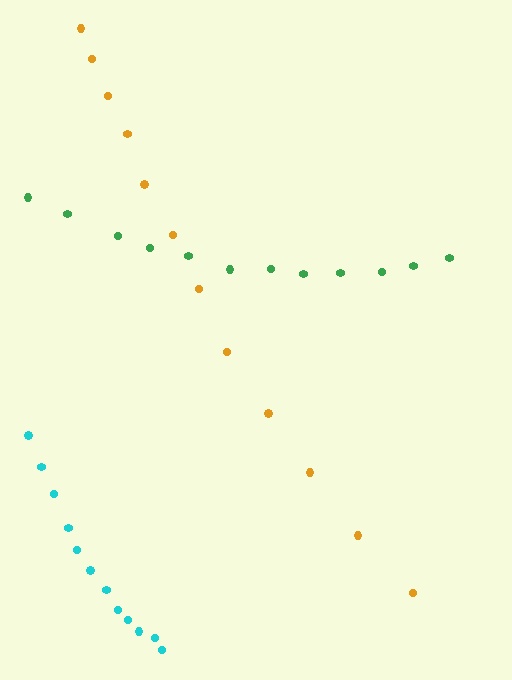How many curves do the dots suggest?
There are 3 distinct paths.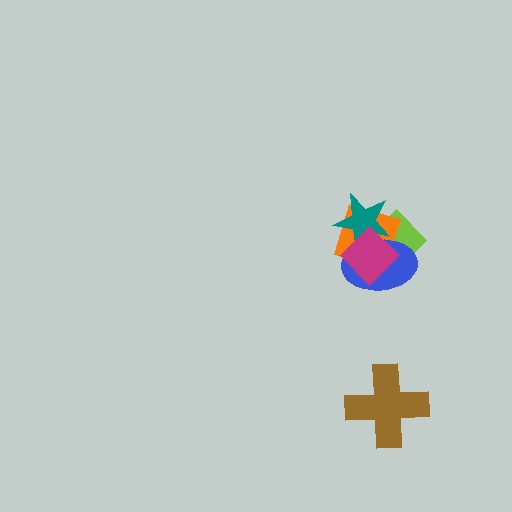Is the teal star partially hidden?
Yes, it is partially covered by another shape.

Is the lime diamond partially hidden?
Yes, it is partially covered by another shape.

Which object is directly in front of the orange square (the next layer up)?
The teal star is directly in front of the orange square.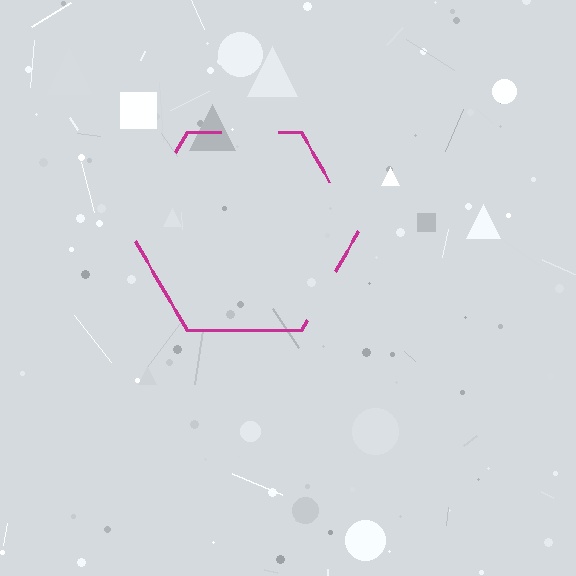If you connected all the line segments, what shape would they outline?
They would outline a hexagon.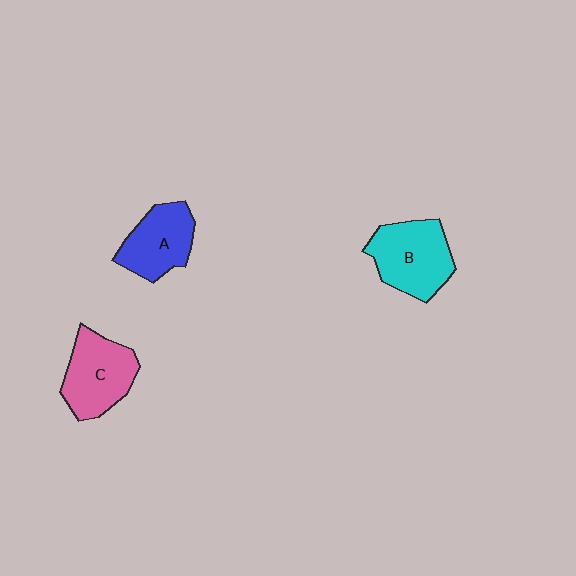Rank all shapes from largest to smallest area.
From largest to smallest: B (cyan), C (pink), A (blue).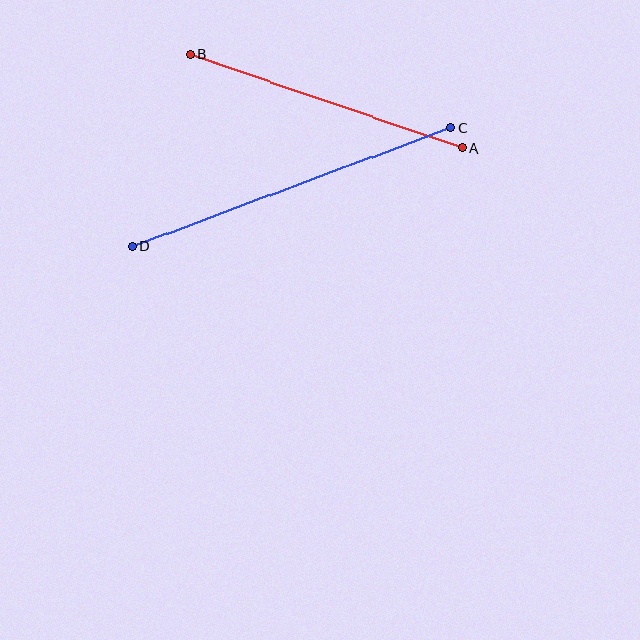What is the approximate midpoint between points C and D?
The midpoint is at approximately (291, 187) pixels.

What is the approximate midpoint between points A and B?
The midpoint is at approximately (326, 101) pixels.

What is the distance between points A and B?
The distance is approximately 288 pixels.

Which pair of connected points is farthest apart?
Points C and D are farthest apart.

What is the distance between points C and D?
The distance is approximately 340 pixels.